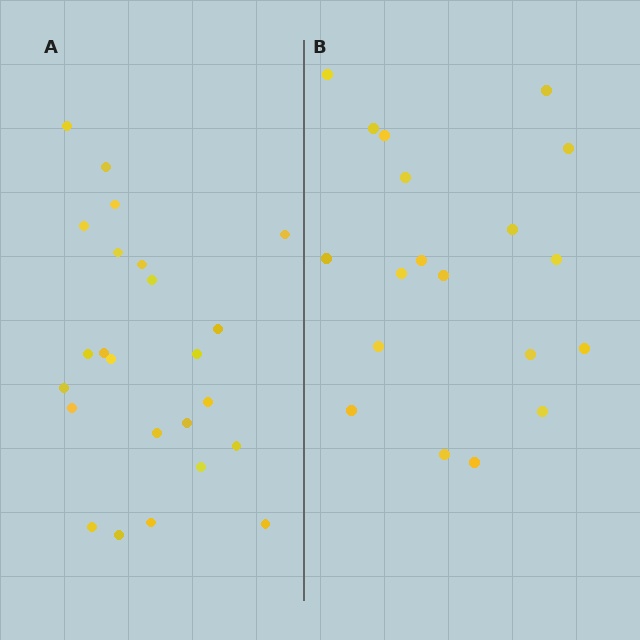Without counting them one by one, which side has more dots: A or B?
Region A (the left region) has more dots.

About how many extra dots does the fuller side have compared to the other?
Region A has about 5 more dots than region B.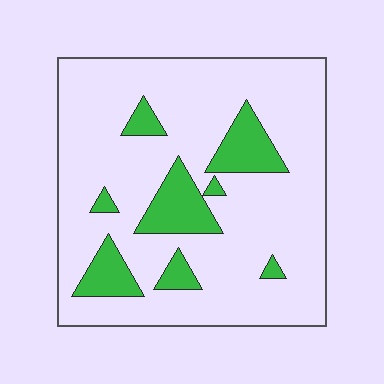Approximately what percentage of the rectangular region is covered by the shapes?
Approximately 15%.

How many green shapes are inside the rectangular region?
8.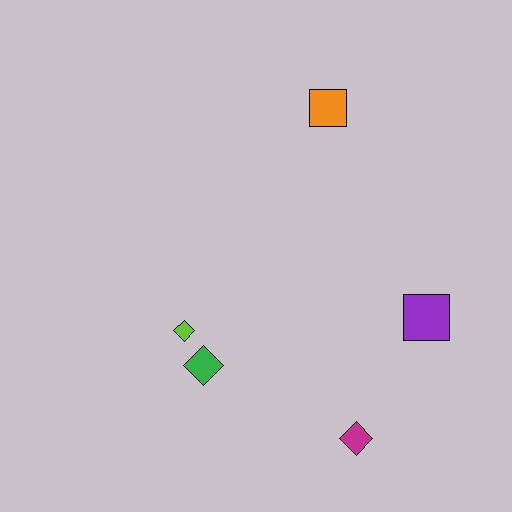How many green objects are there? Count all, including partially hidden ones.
There is 1 green object.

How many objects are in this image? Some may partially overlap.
There are 5 objects.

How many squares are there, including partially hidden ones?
There are 2 squares.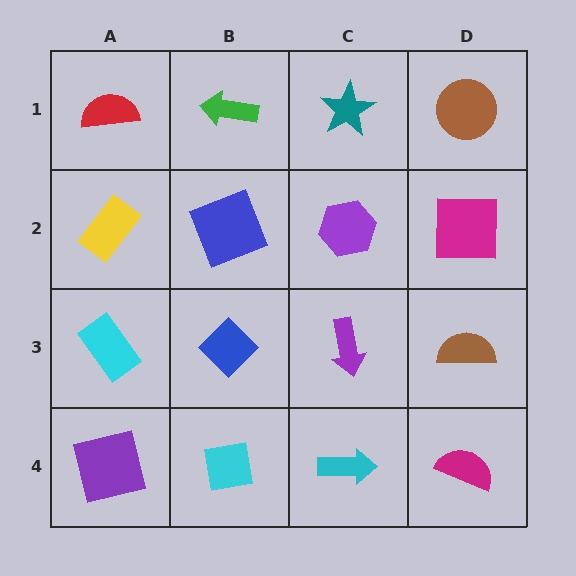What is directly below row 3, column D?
A magenta semicircle.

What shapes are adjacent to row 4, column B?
A blue diamond (row 3, column B), a purple square (row 4, column A), a cyan arrow (row 4, column C).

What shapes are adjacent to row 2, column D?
A brown circle (row 1, column D), a brown semicircle (row 3, column D), a purple hexagon (row 2, column C).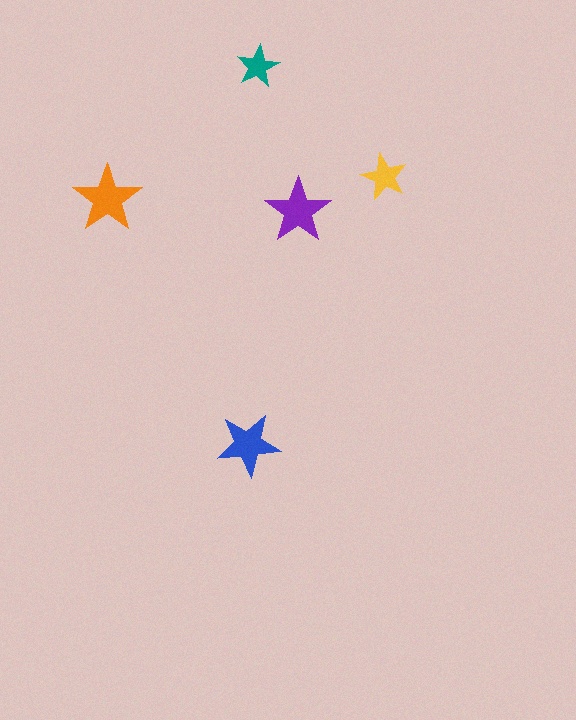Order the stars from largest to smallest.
the orange one, the purple one, the blue one, the yellow one, the teal one.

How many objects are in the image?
There are 5 objects in the image.